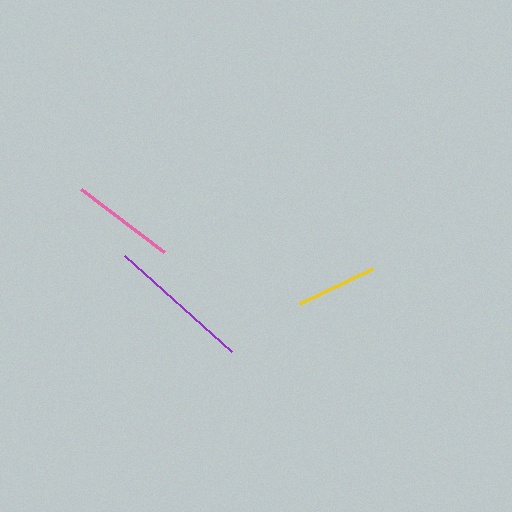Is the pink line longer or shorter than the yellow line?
The pink line is longer than the yellow line.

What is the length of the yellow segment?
The yellow segment is approximately 82 pixels long.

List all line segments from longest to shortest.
From longest to shortest: purple, pink, yellow.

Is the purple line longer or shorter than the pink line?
The purple line is longer than the pink line.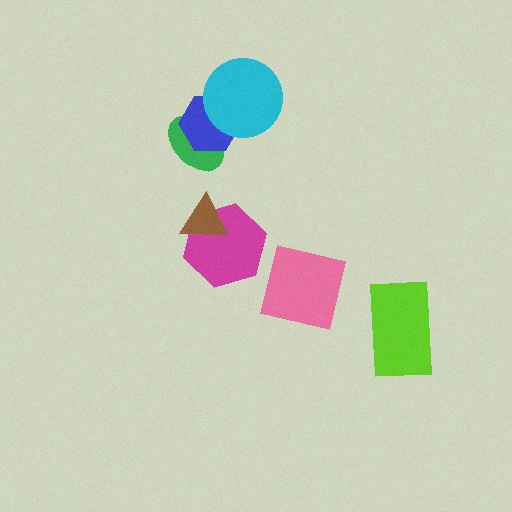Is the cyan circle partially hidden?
No, no other shape covers it.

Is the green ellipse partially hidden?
Yes, it is partially covered by another shape.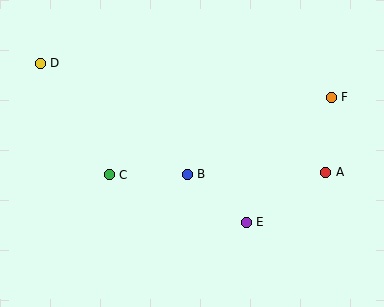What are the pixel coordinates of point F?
Point F is at (331, 97).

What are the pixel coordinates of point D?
Point D is at (40, 63).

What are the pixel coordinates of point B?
Point B is at (187, 174).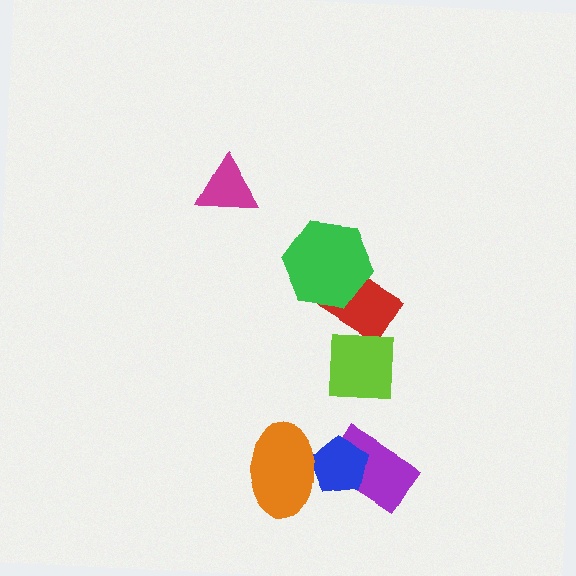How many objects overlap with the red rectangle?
1 object overlaps with the red rectangle.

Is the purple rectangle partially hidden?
Yes, it is partially covered by another shape.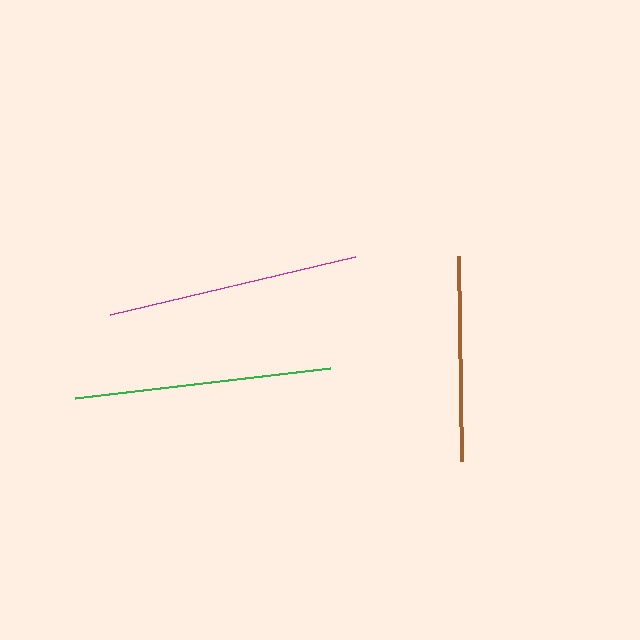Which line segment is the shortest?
The brown line is the shortest at approximately 205 pixels.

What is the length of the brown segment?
The brown segment is approximately 205 pixels long.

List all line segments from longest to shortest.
From longest to shortest: green, magenta, brown.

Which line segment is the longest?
The green line is the longest at approximately 256 pixels.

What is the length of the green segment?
The green segment is approximately 256 pixels long.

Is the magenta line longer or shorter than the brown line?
The magenta line is longer than the brown line.